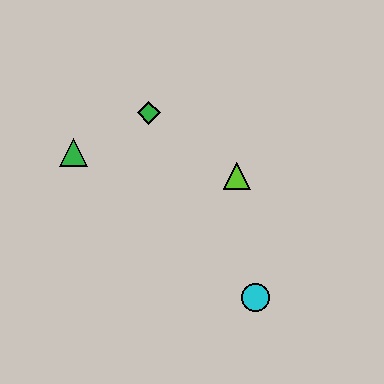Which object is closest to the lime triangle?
The green diamond is closest to the lime triangle.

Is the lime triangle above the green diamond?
No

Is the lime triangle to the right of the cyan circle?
No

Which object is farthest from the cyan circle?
The green triangle is farthest from the cyan circle.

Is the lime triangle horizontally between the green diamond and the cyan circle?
Yes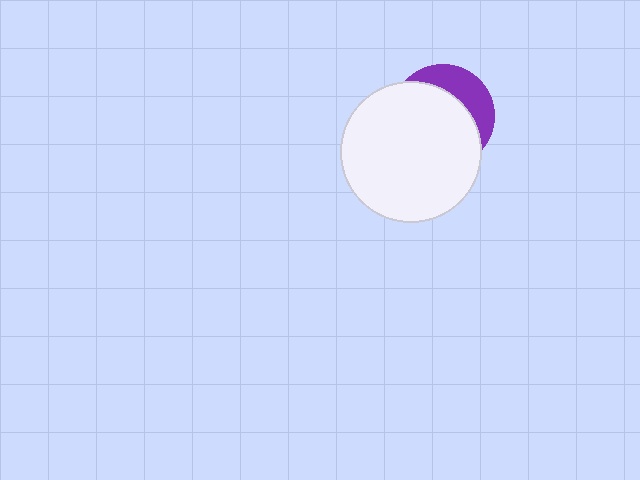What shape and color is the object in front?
The object in front is a white circle.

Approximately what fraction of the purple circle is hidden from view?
Roughly 69% of the purple circle is hidden behind the white circle.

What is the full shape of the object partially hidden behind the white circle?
The partially hidden object is a purple circle.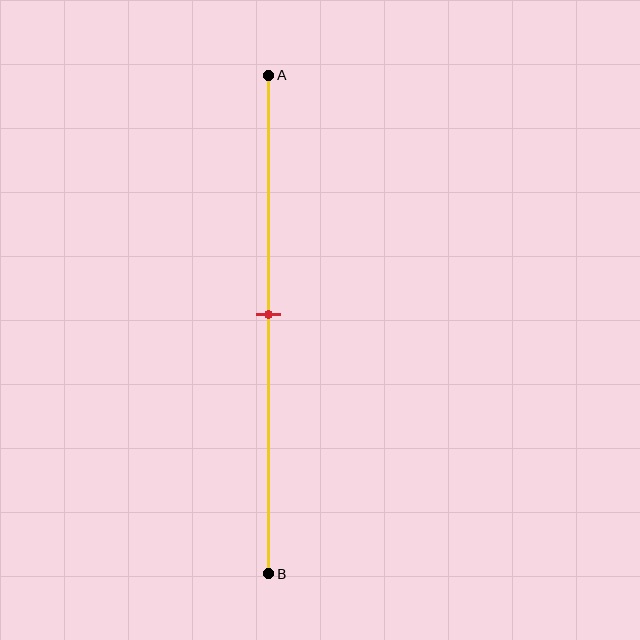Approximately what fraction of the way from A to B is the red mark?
The red mark is approximately 50% of the way from A to B.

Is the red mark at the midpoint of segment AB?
Yes, the mark is approximately at the midpoint.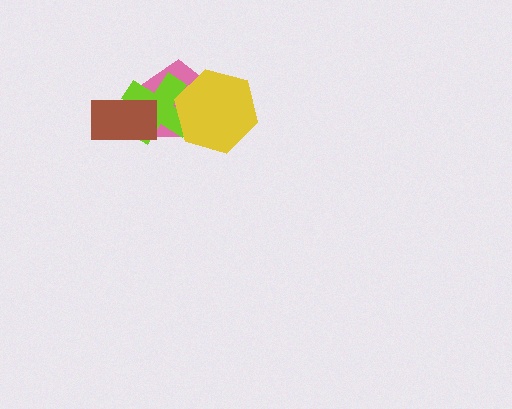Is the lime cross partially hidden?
Yes, it is partially covered by another shape.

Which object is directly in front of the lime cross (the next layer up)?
The yellow hexagon is directly in front of the lime cross.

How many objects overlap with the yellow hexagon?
2 objects overlap with the yellow hexagon.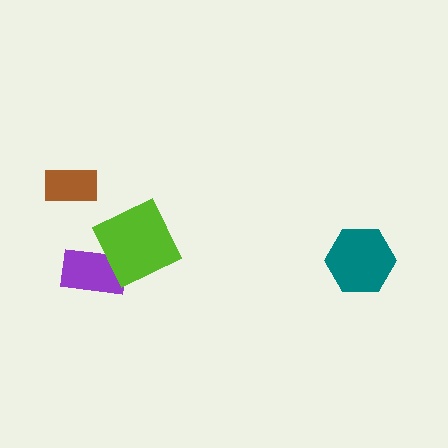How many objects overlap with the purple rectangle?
1 object overlaps with the purple rectangle.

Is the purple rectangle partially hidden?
Yes, it is partially covered by another shape.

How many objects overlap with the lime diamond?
1 object overlaps with the lime diamond.